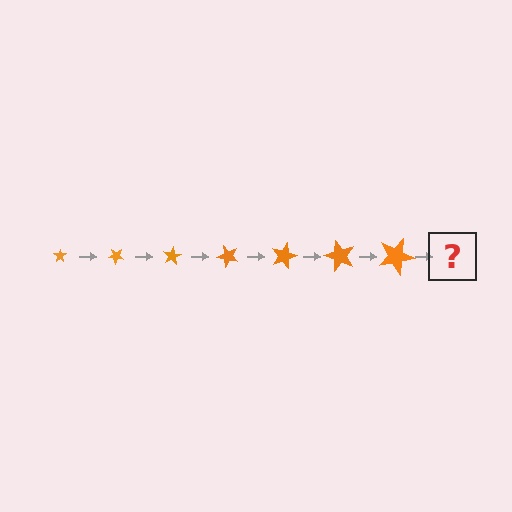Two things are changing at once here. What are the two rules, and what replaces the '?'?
The two rules are that the star grows larger each step and it rotates 40 degrees each step. The '?' should be a star, larger than the previous one and rotated 280 degrees from the start.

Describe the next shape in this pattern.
It should be a star, larger than the previous one and rotated 280 degrees from the start.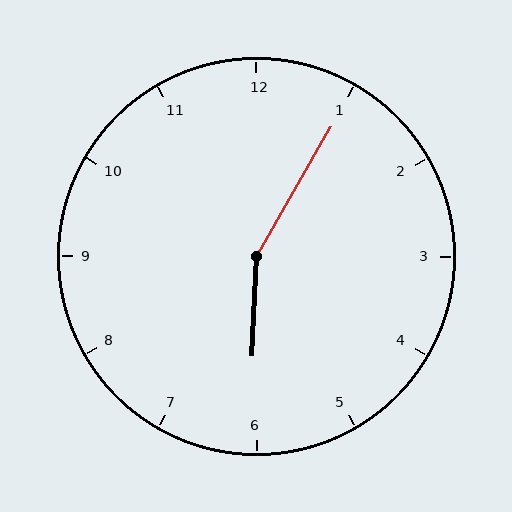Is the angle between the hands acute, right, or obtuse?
It is obtuse.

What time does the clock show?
6:05.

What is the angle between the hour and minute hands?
Approximately 152 degrees.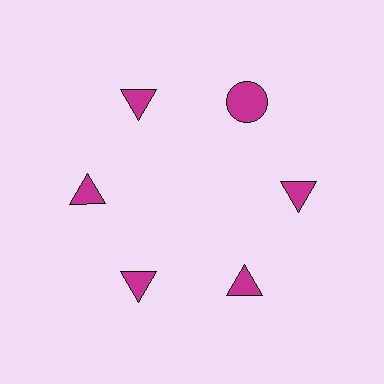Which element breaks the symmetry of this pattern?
The magenta circle at roughly the 1 o'clock position breaks the symmetry. All other shapes are magenta triangles.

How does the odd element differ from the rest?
It has a different shape: circle instead of triangle.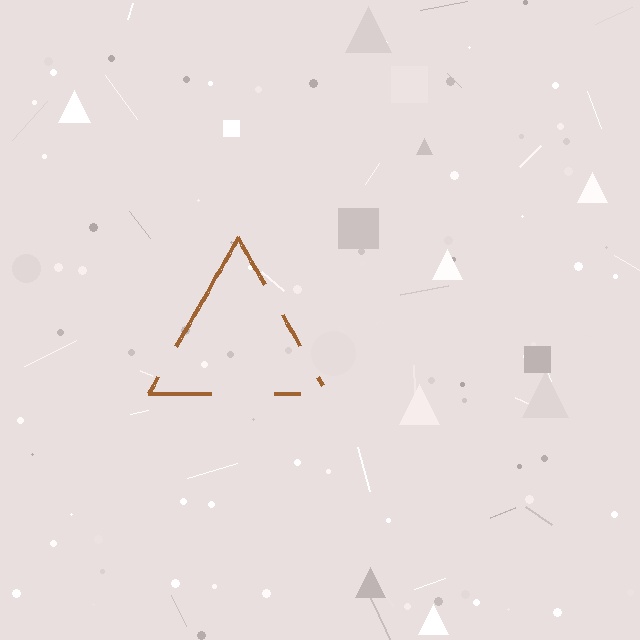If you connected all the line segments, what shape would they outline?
They would outline a triangle.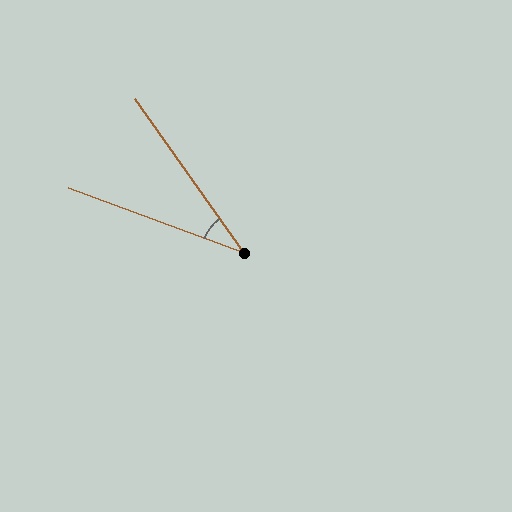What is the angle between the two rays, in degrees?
Approximately 35 degrees.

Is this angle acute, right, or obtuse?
It is acute.